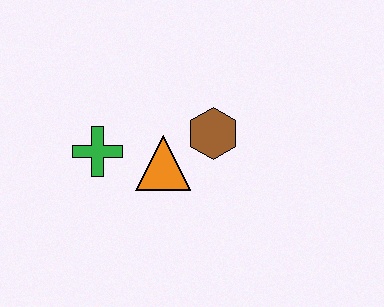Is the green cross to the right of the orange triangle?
No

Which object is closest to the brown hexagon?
The orange triangle is closest to the brown hexagon.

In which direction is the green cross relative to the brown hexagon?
The green cross is to the left of the brown hexagon.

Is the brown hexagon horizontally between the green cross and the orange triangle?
No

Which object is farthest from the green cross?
The brown hexagon is farthest from the green cross.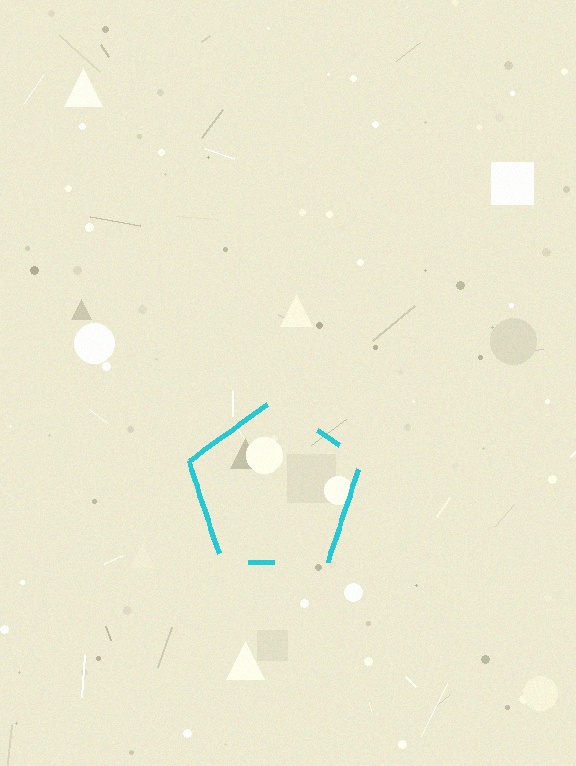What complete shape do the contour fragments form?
The contour fragments form a pentagon.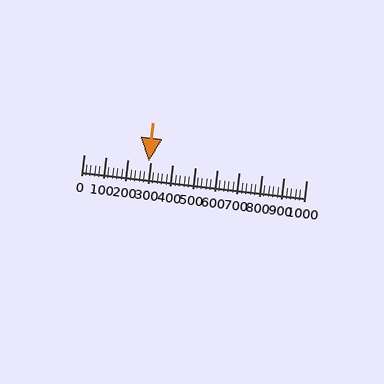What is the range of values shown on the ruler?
The ruler shows values from 0 to 1000.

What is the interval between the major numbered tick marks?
The major tick marks are spaced 100 units apart.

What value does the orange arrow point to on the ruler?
The orange arrow points to approximately 293.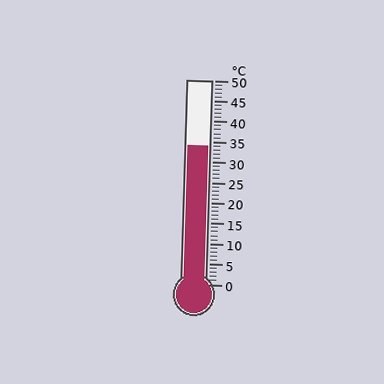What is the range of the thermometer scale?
The thermometer scale ranges from 0°C to 50°C.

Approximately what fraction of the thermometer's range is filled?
The thermometer is filled to approximately 70% of its range.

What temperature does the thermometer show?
The thermometer shows approximately 34°C.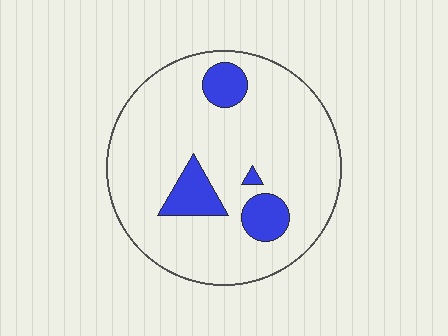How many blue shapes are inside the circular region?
4.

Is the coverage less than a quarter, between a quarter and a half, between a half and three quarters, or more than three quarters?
Less than a quarter.